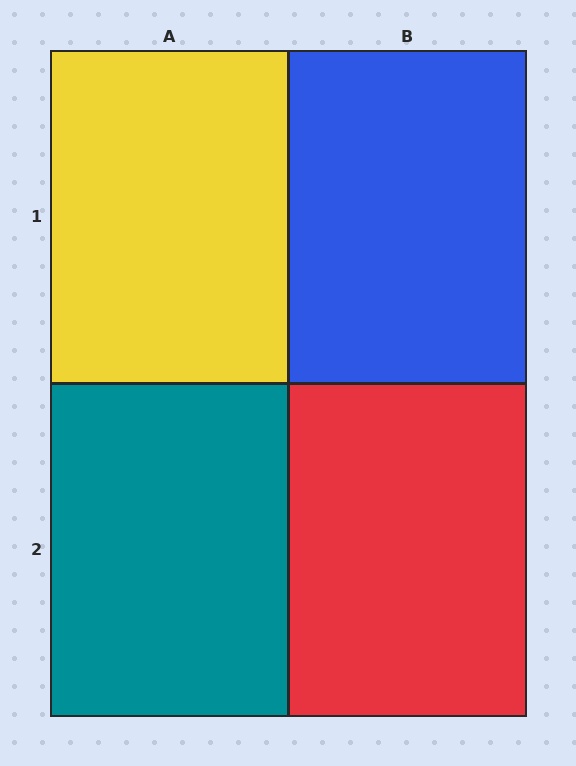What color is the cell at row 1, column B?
Blue.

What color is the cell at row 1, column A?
Yellow.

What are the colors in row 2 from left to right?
Teal, red.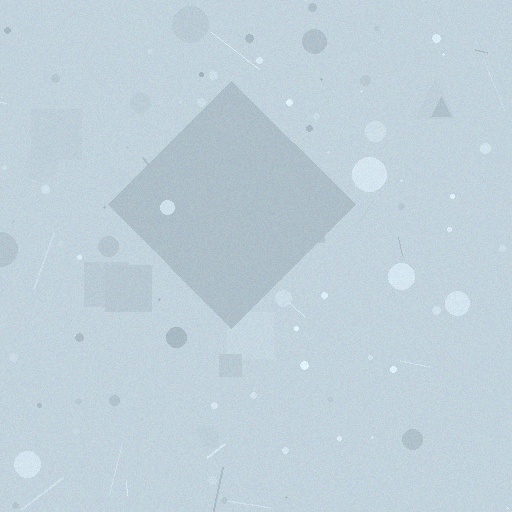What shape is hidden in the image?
A diamond is hidden in the image.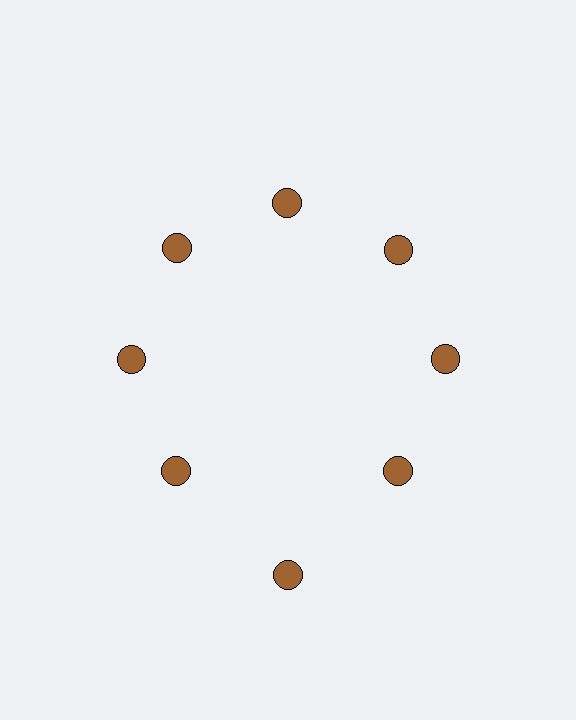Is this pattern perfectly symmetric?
No. The 8 brown circles are arranged in a ring, but one element near the 6 o'clock position is pushed outward from the center, breaking the 8-fold rotational symmetry.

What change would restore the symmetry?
The symmetry would be restored by moving it inward, back onto the ring so that all 8 circles sit at equal angles and equal distance from the center.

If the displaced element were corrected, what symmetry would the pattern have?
It would have 8-fold rotational symmetry — the pattern would map onto itself every 45 degrees.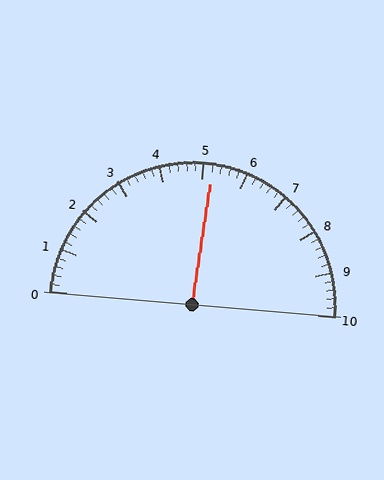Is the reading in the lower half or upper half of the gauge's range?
The reading is in the upper half of the range (0 to 10).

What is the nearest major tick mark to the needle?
The nearest major tick mark is 5.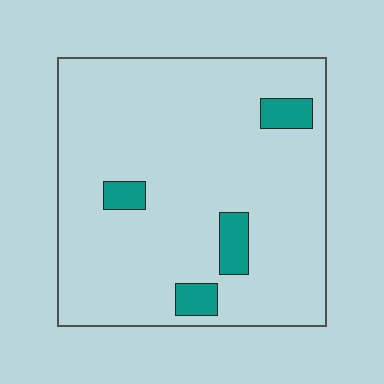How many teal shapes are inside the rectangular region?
4.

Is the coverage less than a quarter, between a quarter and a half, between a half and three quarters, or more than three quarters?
Less than a quarter.